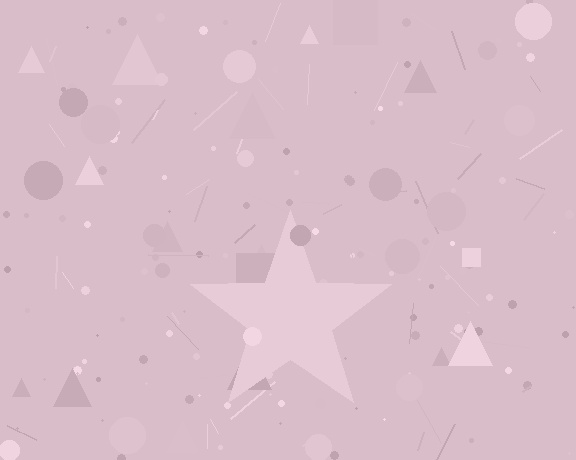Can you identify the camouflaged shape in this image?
The camouflaged shape is a star.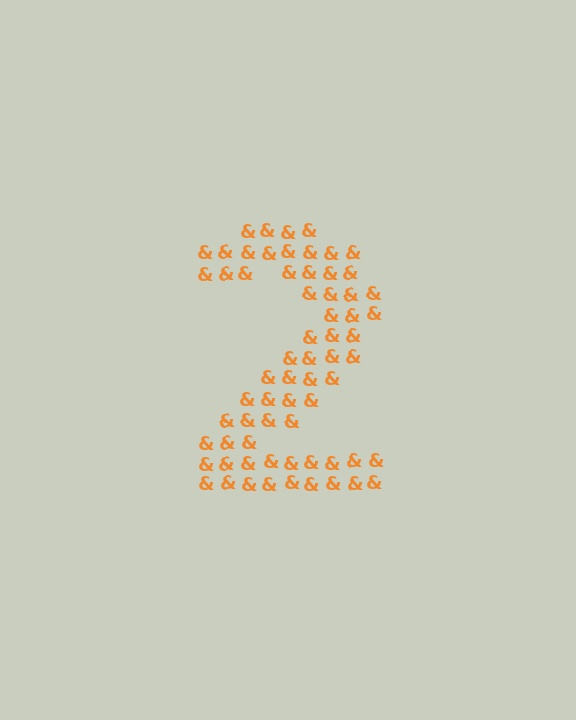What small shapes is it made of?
It is made of small ampersands.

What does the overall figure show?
The overall figure shows the digit 2.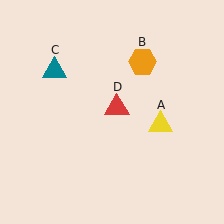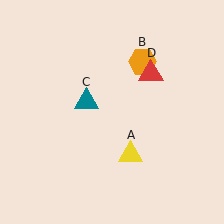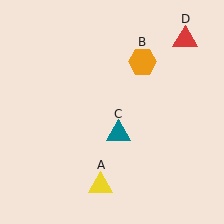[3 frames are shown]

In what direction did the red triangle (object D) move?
The red triangle (object D) moved up and to the right.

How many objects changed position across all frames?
3 objects changed position: yellow triangle (object A), teal triangle (object C), red triangle (object D).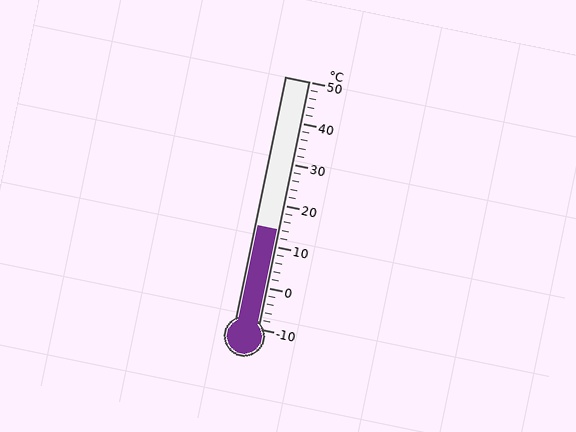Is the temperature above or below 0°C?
The temperature is above 0°C.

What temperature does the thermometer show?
The thermometer shows approximately 14°C.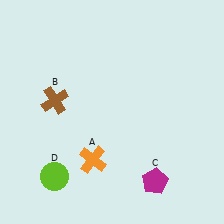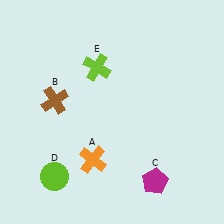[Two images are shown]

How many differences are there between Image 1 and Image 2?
There is 1 difference between the two images.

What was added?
A lime cross (E) was added in Image 2.